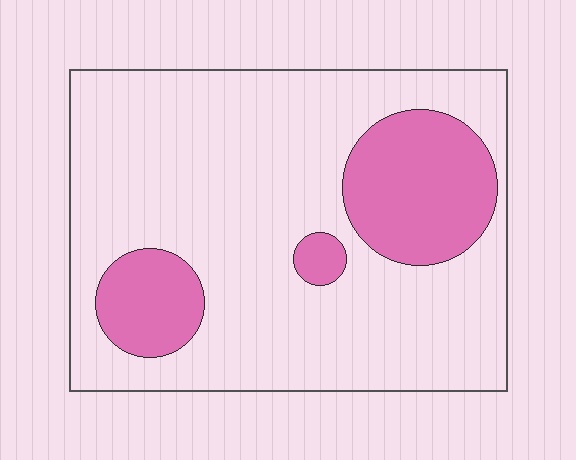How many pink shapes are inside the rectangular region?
3.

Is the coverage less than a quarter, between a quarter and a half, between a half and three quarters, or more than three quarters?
Less than a quarter.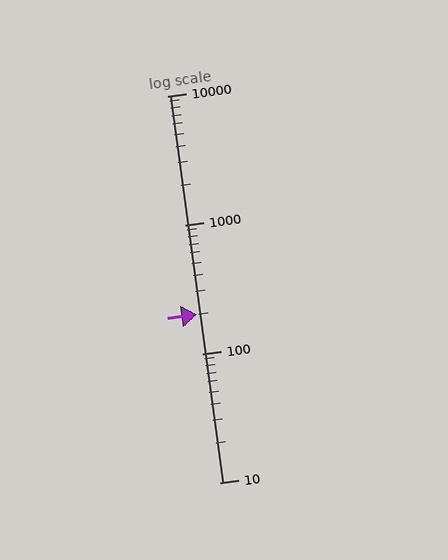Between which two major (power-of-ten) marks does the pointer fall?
The pointer is between 100 and 1000.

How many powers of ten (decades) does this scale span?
The scale spans 3 decades, from 10 to 10000.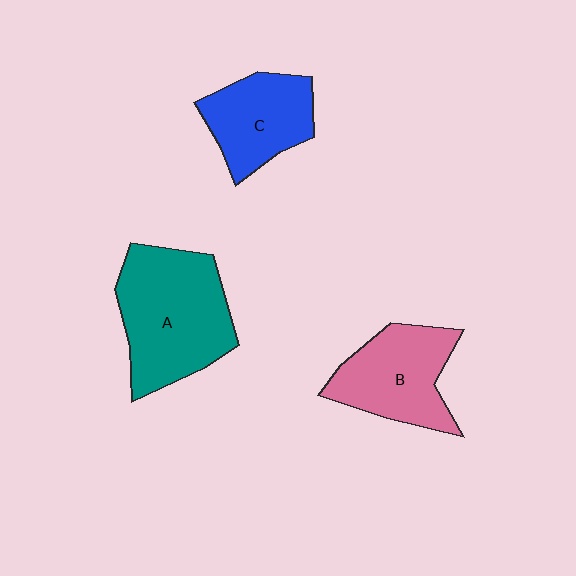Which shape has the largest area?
Shape A (teal).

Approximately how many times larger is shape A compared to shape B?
Approximately 1.4 times.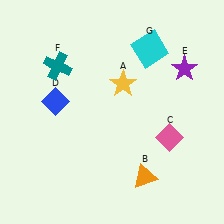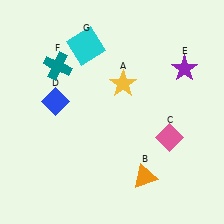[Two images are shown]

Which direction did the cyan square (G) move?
The cyan square (G) moved left.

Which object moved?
The cyan square (G) moved left.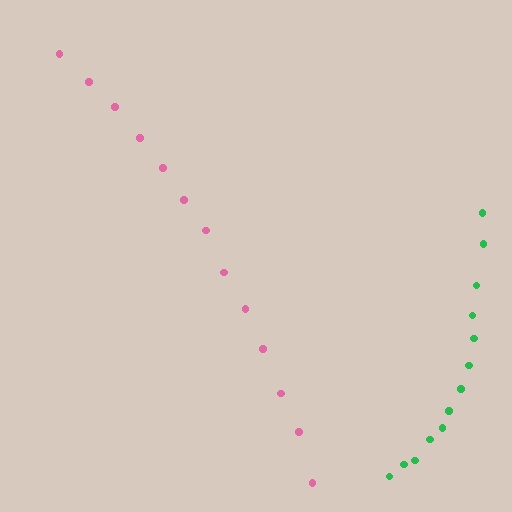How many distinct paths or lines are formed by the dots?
There are 2 distinct paths.